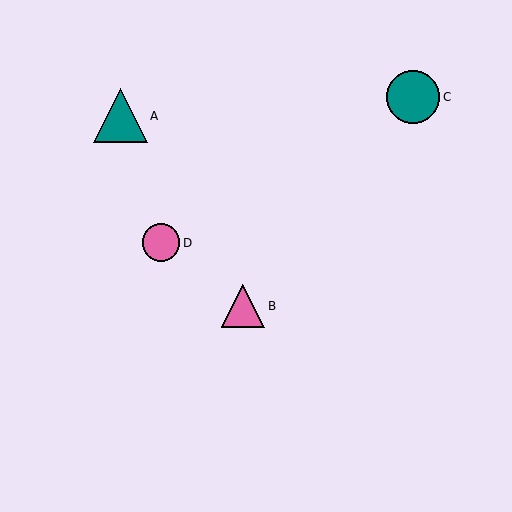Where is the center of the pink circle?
The center of the pink circle is at (161, 243).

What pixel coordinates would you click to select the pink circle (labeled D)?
Click at (161, 243) to select the pink circle D.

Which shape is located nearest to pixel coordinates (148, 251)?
The pink circle (labeled D) at (161, 243) is nearest to that location.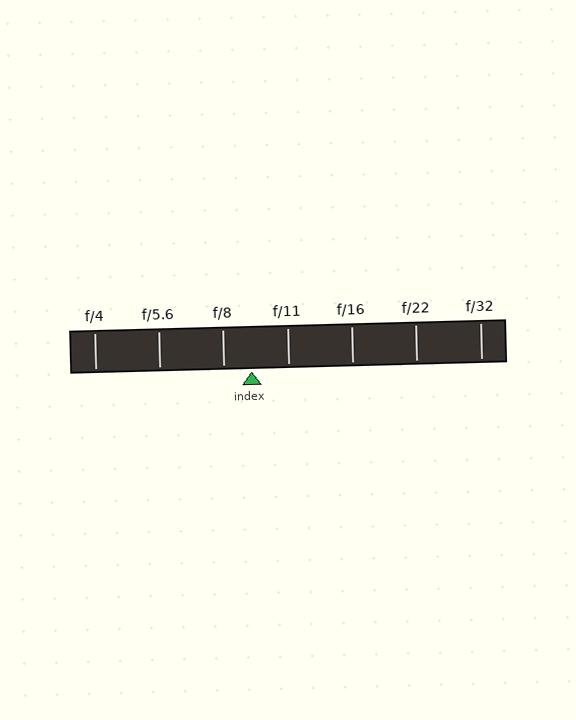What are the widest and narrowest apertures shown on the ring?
The widest aperture shown is f/4 and the narrowest is f/32.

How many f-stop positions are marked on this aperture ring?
There are 7 f-stop positions marked.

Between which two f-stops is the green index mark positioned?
The index mark is between f/8 and f/11.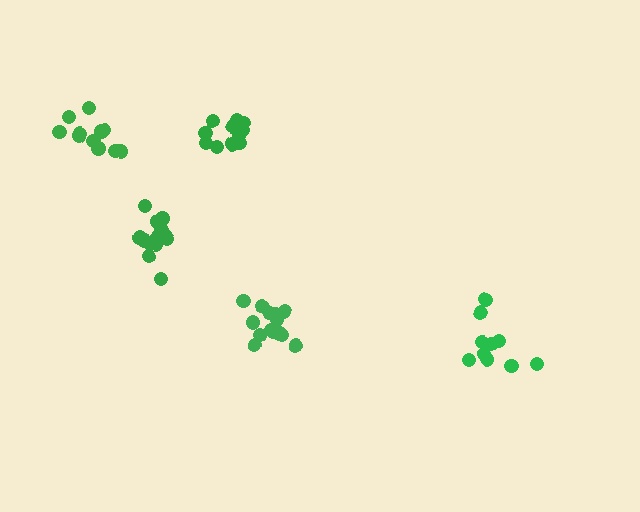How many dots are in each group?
Group 1: 13 dots, Group 2: 14 dots, Group 3: 14 dots, Group 4: 11 dots, Group 5: 11 dots (63 total).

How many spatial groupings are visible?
There are 5 spatial groupings.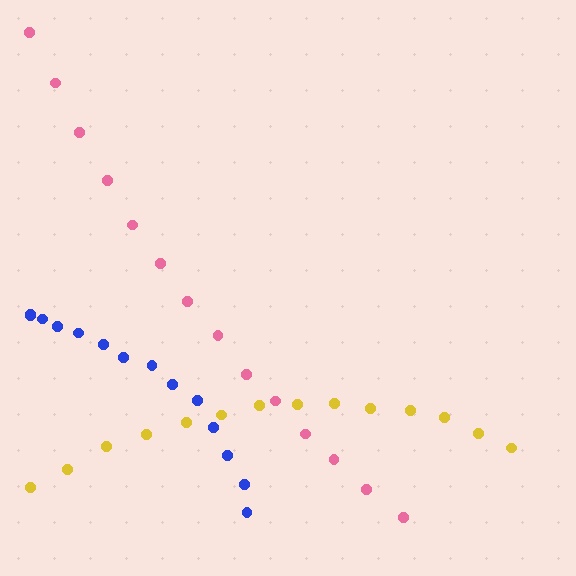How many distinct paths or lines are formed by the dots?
There are 3 distinct paths.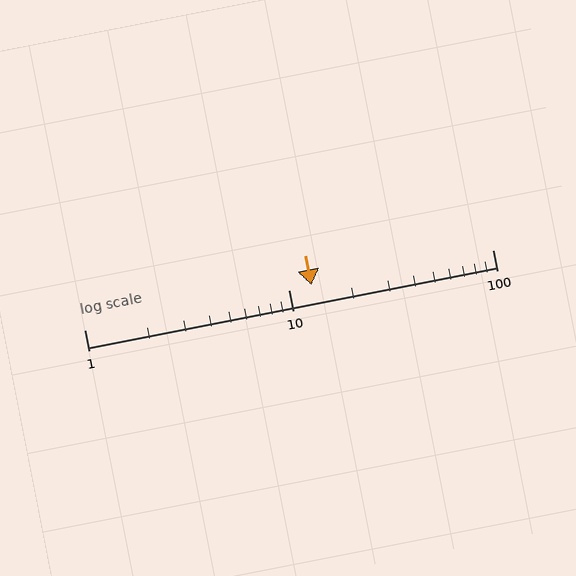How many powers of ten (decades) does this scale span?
The scale spans 2 decades, from 1 to 100.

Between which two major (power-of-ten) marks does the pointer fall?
The pointer is between 10 and 100.